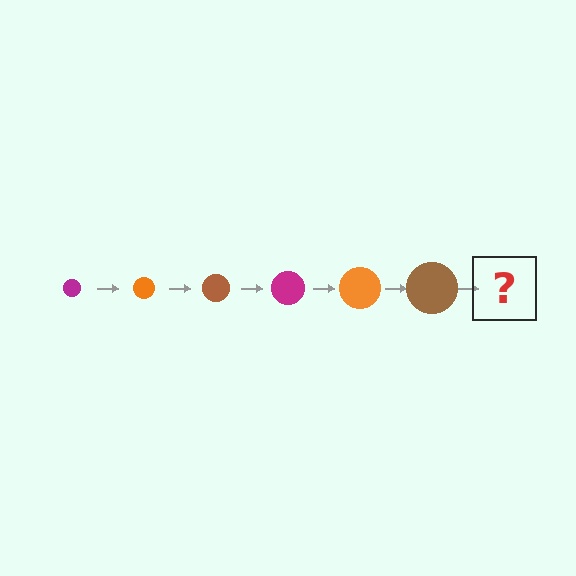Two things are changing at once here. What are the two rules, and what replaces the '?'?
The two rules are that the circle grows larger each step and the color cycles through magenta, orange, and brown. The '?' should be a magenta circle, larger than the previous one.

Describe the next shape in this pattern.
It should be a magenta circle, larger than the previous one.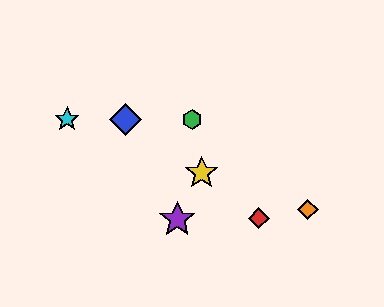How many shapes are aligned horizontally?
3 shapes (the blue diamond, the green hexagon, the cyan star) are aligned horizontally.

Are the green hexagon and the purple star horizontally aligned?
No, the green hexagon is at y≈119 and the purple star is at y≈219.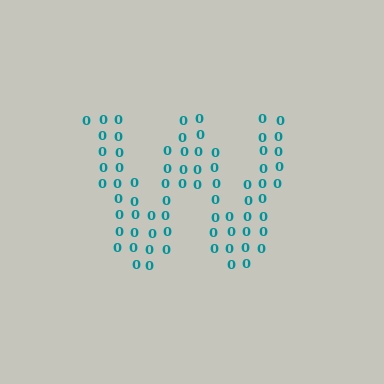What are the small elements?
The small elements are digit 0's.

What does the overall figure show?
The overall figure shows the letter W.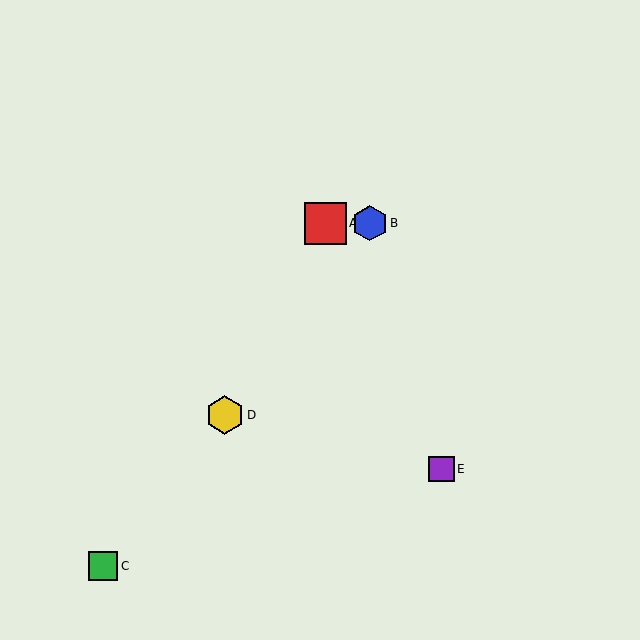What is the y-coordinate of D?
Object D is at y≈415.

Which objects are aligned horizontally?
Objects A, B are aligned horizontally.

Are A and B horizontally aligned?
Yes, both are at y≈223.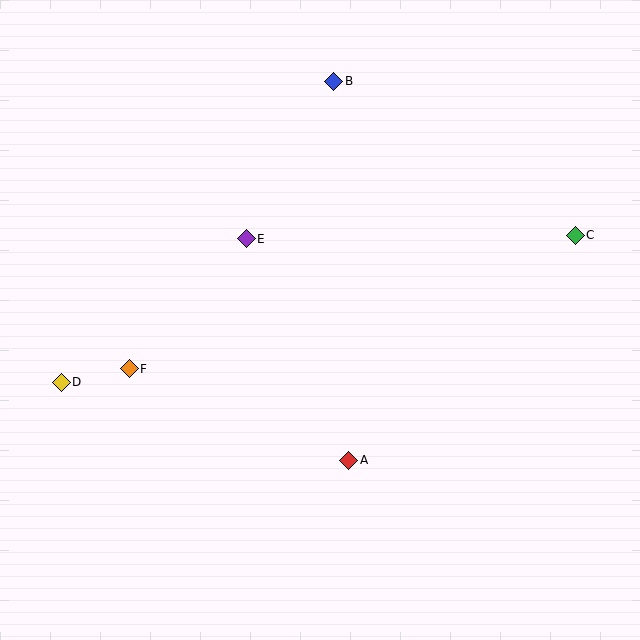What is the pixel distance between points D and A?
The distance between D and A is 298 pixels.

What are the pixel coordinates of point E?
Point E is at (246, 239).